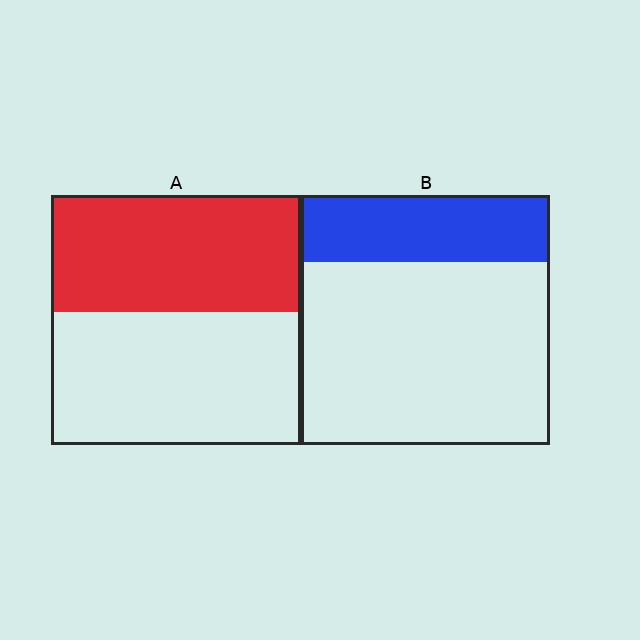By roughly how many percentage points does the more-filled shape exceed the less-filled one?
By roughly 20 percentage points (A over B).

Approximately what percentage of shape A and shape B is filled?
A is approximately 45% and B is approximately 25%.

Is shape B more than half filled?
No.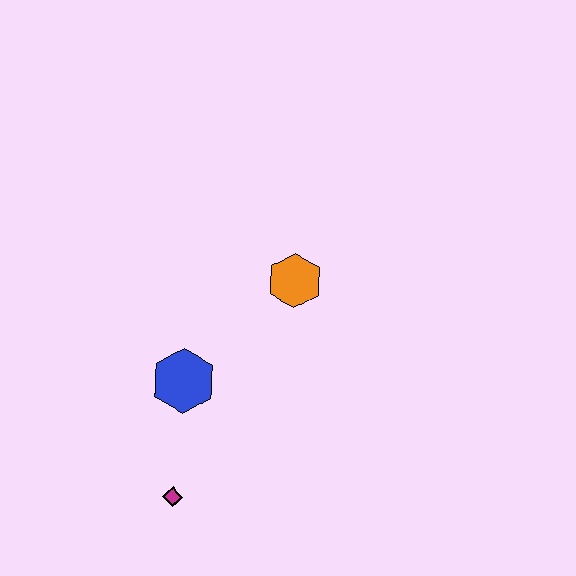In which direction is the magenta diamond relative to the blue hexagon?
The magenta diamond is below the blue hexagon.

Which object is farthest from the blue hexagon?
The orange hexagon is farthest from the blue hexagon.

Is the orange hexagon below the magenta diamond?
No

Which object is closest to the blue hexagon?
The magenta diamond is closest to the blue hexagon.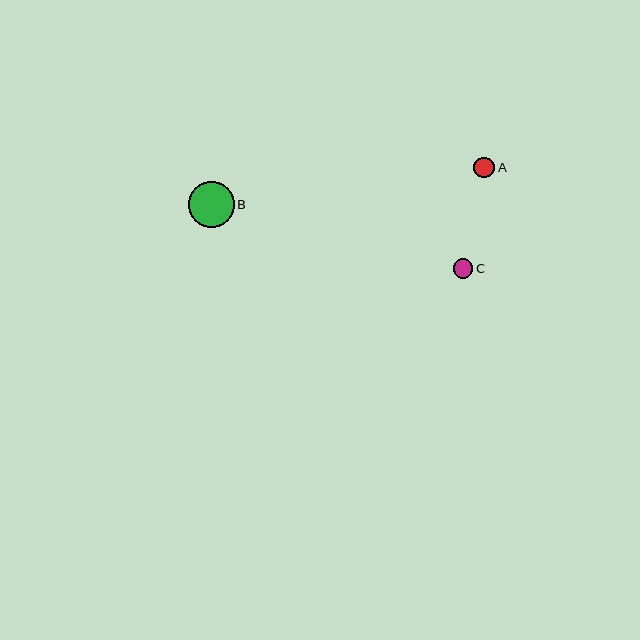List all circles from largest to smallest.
From largest to smallest: B, A, C.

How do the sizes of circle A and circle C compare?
Circle A and circle C are approximately the same size.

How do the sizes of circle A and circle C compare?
Circle A and circle C are approximately the same size.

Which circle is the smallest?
Circle C is the smallest with a size of approximately 20 pixels.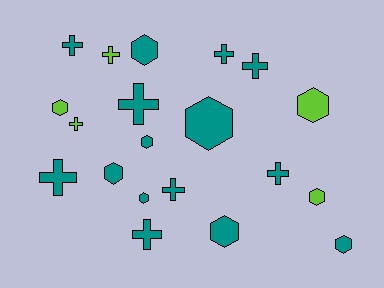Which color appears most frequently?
Teal, with 15 objects.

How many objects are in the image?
There are 20 objects.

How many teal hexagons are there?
There are 7 teal hexagons.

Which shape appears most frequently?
Cross, with 10 objects.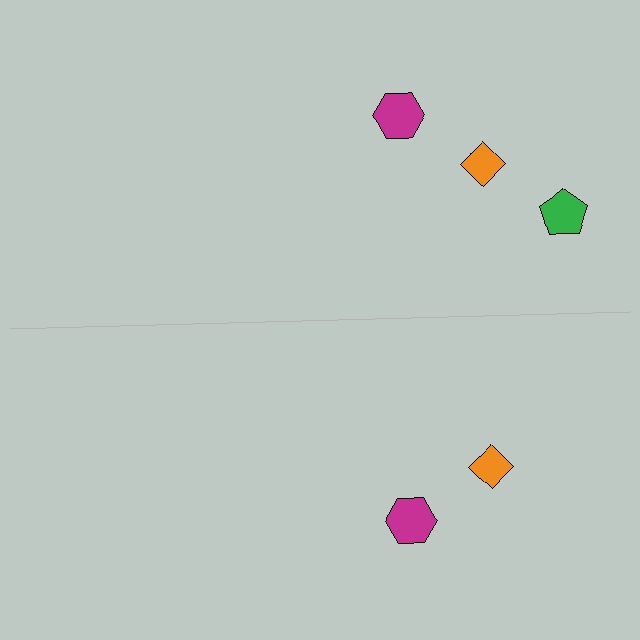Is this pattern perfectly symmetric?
No, the pattern is not perfectly symmetric. A green pentagon is missing from the bottom side.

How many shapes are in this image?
There are 5 shapes in this image.